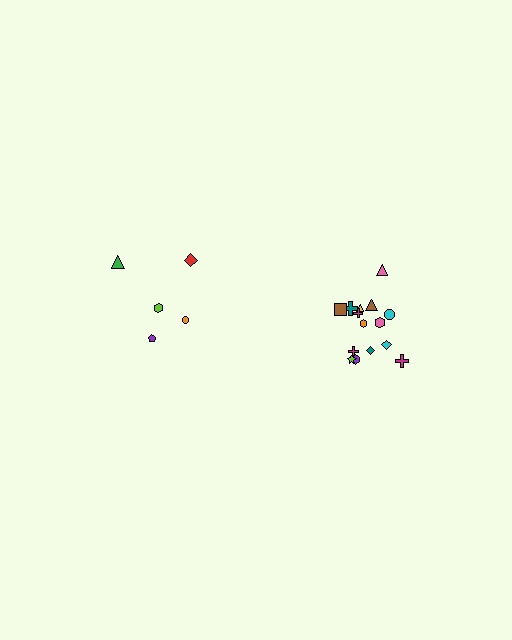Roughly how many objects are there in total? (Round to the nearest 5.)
Roughly 20 objects in total.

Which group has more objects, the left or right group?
The right group.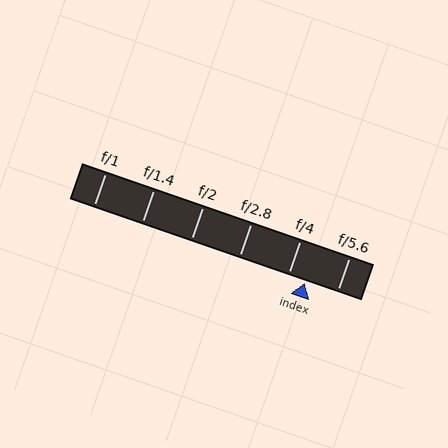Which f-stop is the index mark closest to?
The index mark is closest to f/4.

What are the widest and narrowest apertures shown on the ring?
The widest aperture shown is f/1 and the narrowest is f/5.6.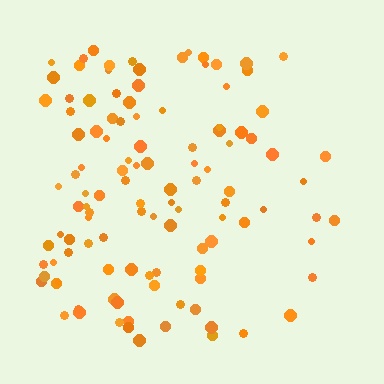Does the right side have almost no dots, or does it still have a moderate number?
Still a moderate number, just noticeably fewer than the left.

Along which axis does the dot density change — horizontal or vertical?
Horizontal.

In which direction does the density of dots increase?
From right to left, with the left side densest.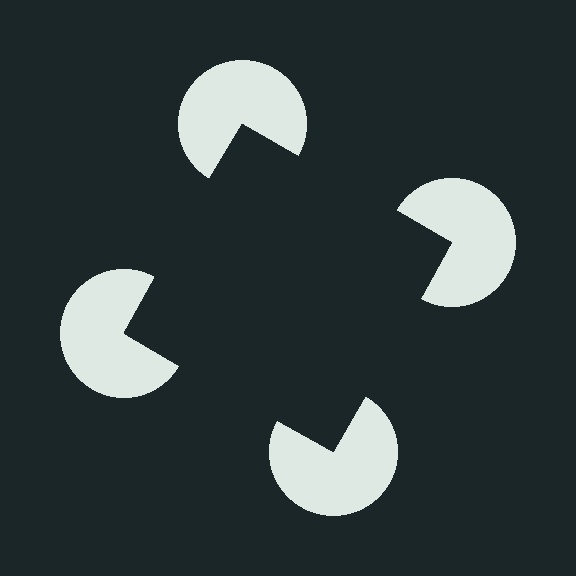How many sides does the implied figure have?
4 sides.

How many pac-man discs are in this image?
There are 4 — one at each vertex of the illusory square.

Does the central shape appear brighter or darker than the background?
It typically appears slightly darker than the background, even though no actual brightness change is drawn.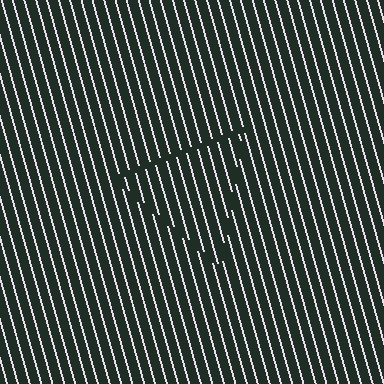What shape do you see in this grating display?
An illusory triangle. The interior of the shape contains the same grating, shifted by half a period — the contour is defined by the phase discontinuity where line-ends from the inner and outer gratings abut.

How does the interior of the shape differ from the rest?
The interior of the shape contains the same grating, shifted by half a period — the contour is defined by the phase discontinuity where line-ends from the inner and outer gratings abut.